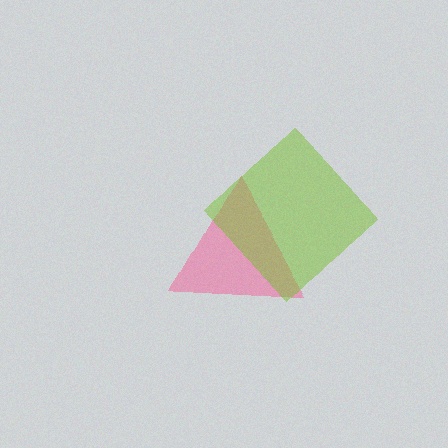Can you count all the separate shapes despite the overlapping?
Yes, there are 2 separate shapes.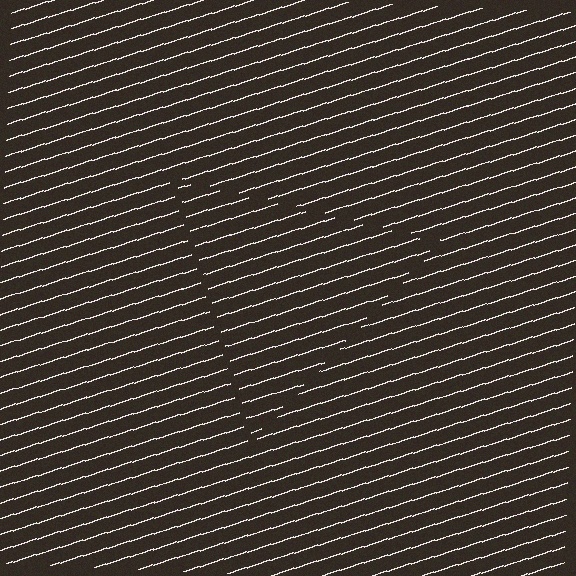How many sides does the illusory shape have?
3 sides — the line-ends trace a triangle.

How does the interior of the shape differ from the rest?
The interior of the shape contains the same grating, shifted by half a period — the contour is defined by the phase discontinuity where line-ends from the inner and outer gratings abut.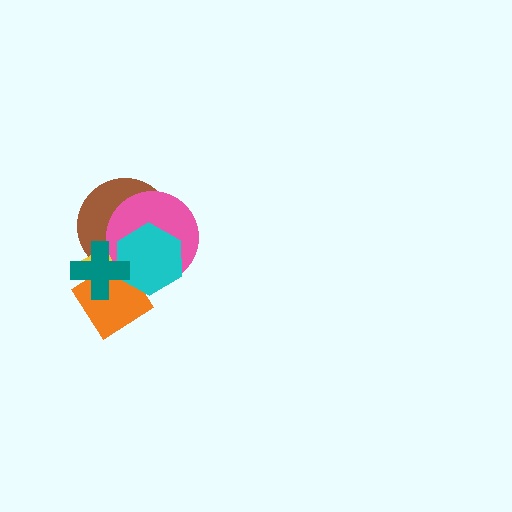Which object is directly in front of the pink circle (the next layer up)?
The cyan hexagon is directly in front of the pink circle.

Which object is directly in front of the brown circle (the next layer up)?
The yellow triangle is directly in front of the brown circle.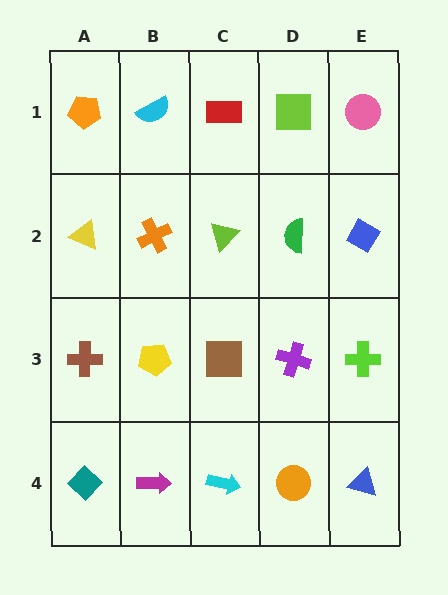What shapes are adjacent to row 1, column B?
An orange cross (row 2, column B), an orange pentagon (row 1, column A), a red rectangle (row 1, column C).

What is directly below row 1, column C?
A lime triangle.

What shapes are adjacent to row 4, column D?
A purple cross (row 3, column D), a cyan arrow (row 4, column C), a blue triangle (row 4, column E).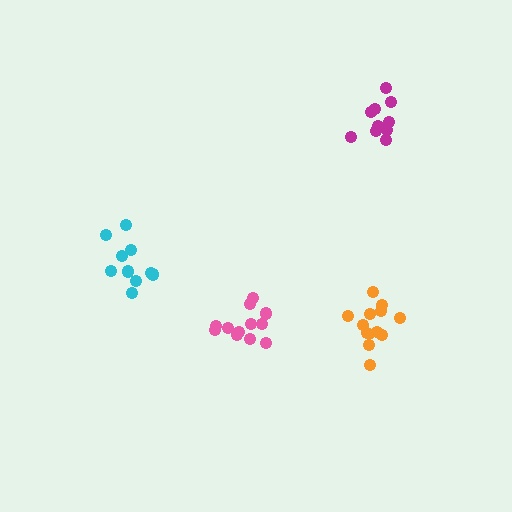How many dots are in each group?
Group 1: 12 dots, Group 2: 10 dots, Group 3: 13 dots, Group 4: 10 dots (45 total).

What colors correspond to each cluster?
The clusters are colored: pink, cyan, orange, magenta.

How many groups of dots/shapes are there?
There are 4 groups.